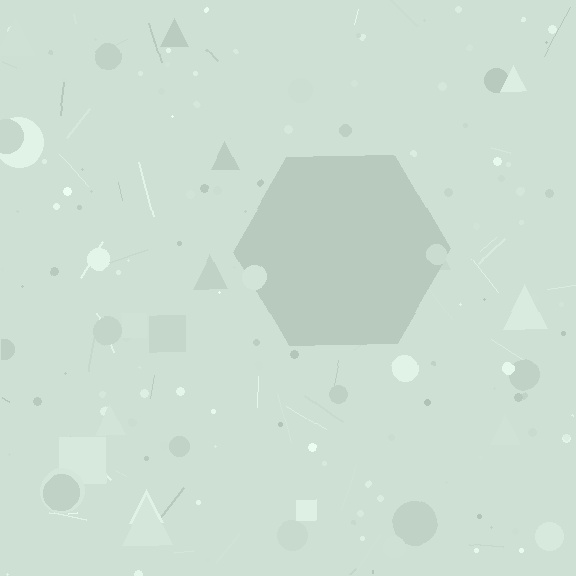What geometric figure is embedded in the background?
A hexagon is embedded in the background.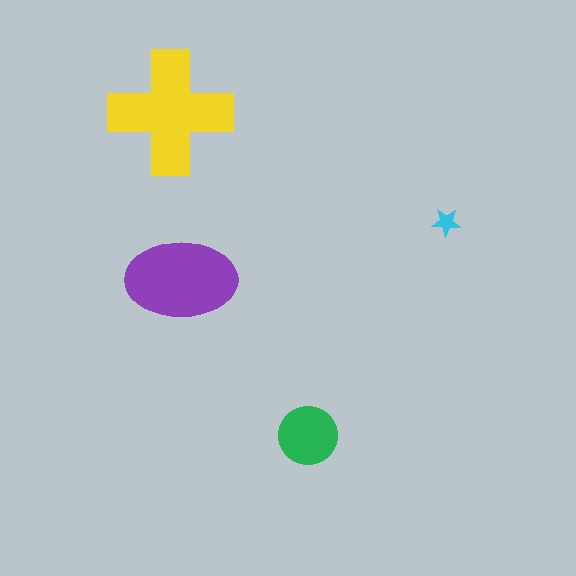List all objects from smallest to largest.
The cyan star, the green circle, the purple ellipse, the yellow cross.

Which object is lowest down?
The green circle is bottommost.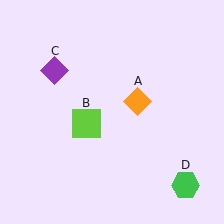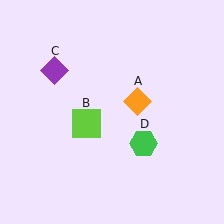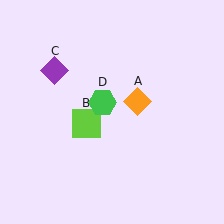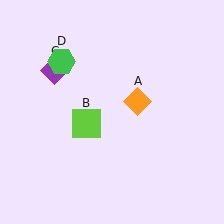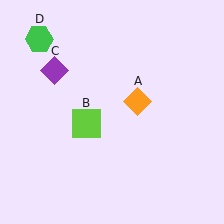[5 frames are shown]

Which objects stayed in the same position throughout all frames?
Orange diamond (object A) and lime square (object B) and purple diamond (object C) remained stationary.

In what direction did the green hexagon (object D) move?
The green hexagon (object D) moved up and to the left.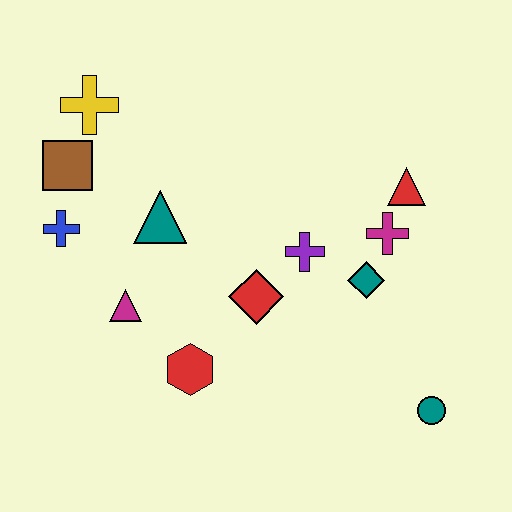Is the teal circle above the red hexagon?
No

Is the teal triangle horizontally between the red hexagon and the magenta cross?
No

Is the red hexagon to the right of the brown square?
Yes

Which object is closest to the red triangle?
The magenta cross is closest to the red triangle.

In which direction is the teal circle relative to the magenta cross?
The teal circle is below the magenta cross.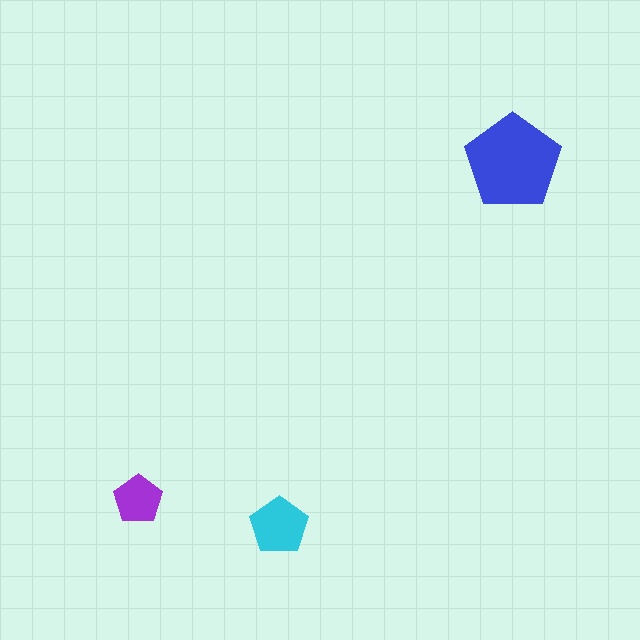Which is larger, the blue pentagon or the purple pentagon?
The blue one.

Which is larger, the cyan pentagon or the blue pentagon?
The blue one.